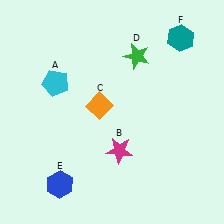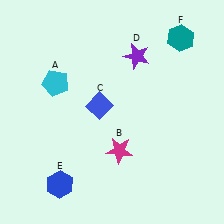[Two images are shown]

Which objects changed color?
C changed from orange to blue. D changed from green to purple.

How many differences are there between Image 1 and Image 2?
There are 2 differences between the two images.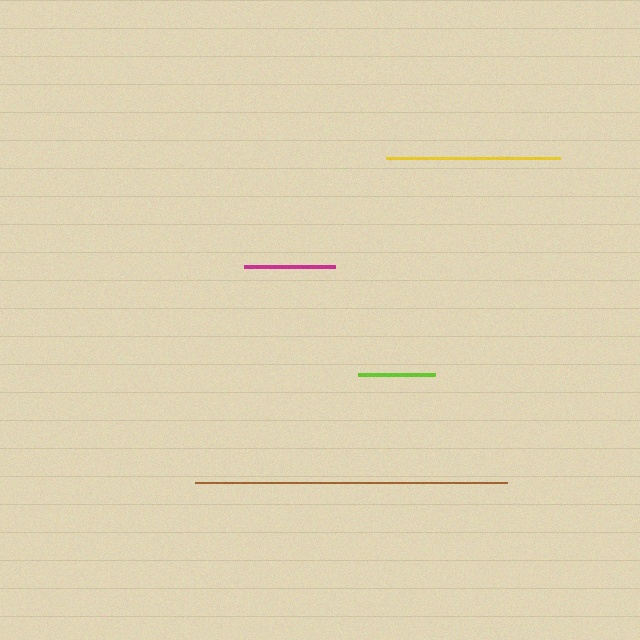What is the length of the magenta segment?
The magenta segment is approximately 91 pixels long.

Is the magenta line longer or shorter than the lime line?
The magenta line is longer than the lime line.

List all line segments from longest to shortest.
From longest to shortest: brown, yellow, magenta, lime.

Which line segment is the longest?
The brown line is the longest at approximately 311 pixels.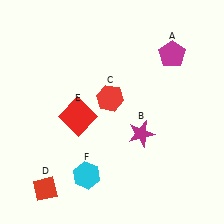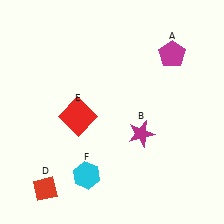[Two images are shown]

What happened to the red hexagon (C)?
The red hexagon (C) was removed in Image 2. It was in the top-left area of Image 1.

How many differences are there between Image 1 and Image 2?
There is 1 difference between the two images.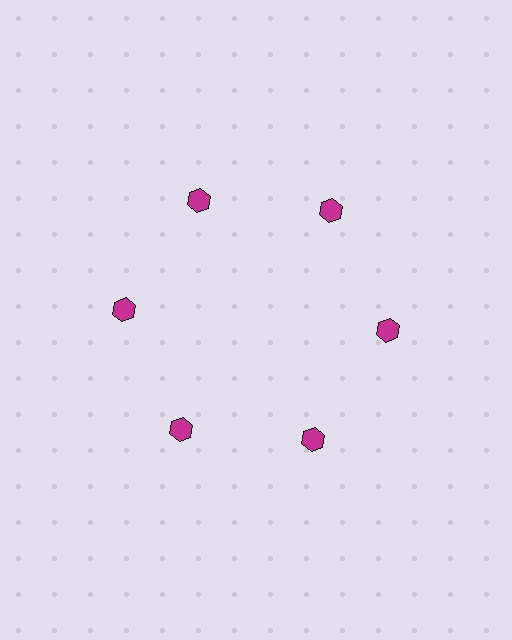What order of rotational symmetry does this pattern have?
This pattern has 6-fold rotational symmetry.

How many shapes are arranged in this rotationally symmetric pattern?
There are 6 shapes, arranged in 6 groups of 1.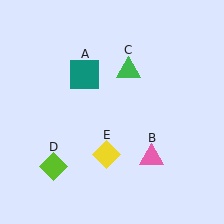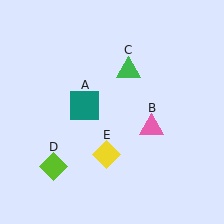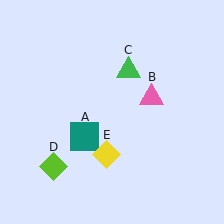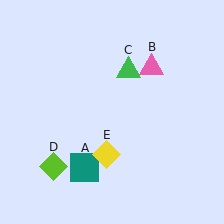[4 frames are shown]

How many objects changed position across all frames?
2 objects changed position: teal square (object A), pink triangle (object B).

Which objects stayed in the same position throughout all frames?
Green triangle (object C) and lime diamond (object D) and yellow diamond (object E) remained stationary.